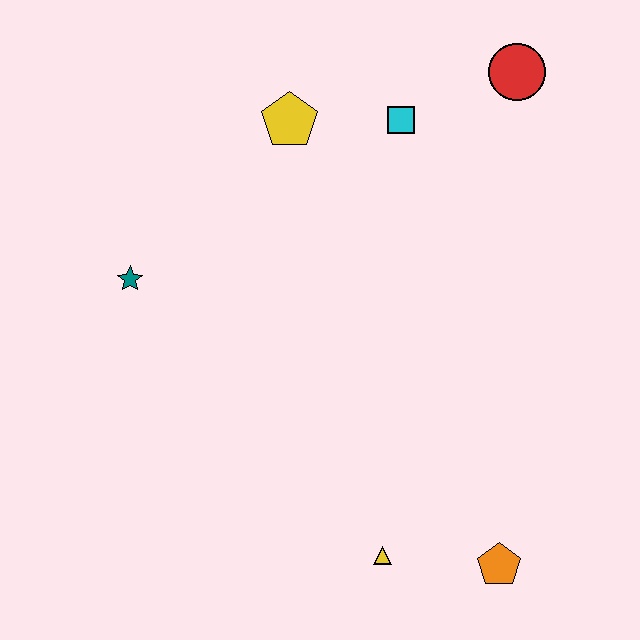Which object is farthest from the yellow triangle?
The red circle is farthest from the yellow triangle.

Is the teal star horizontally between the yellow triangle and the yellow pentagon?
No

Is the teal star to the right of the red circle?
No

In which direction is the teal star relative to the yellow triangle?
The teal star is above the yellow triangle.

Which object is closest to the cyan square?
The yellow pentagon is closest to the cyan square.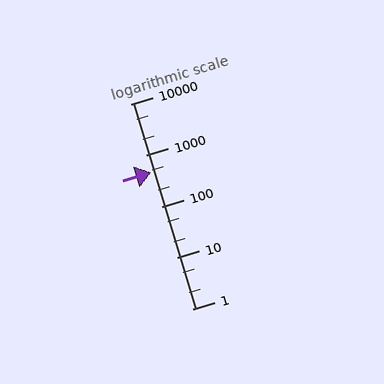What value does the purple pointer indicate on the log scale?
The pointer indicates approximately 460.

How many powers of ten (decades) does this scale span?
The scale spans 4 decades, from 1 to 10000.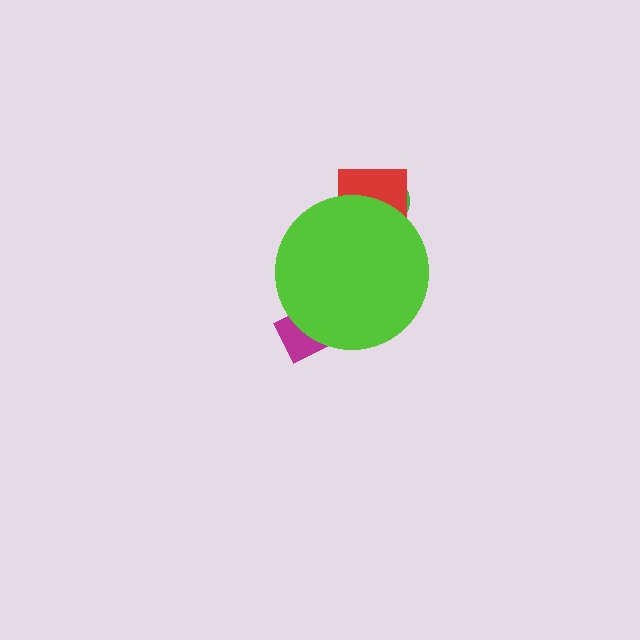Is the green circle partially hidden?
Yes, the green circle is partially hidden behind the lime circle.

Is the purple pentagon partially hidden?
Yes, the purple pentagon is partially hidden behind the lime circle.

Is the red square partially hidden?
Yes, the red square is partially hidden behind the lime circle.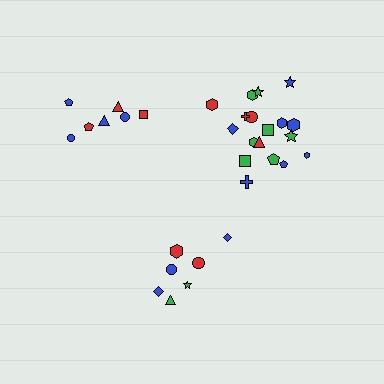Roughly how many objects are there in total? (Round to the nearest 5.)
Roughly 30 objects in total.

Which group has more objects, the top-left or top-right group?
The top-right group.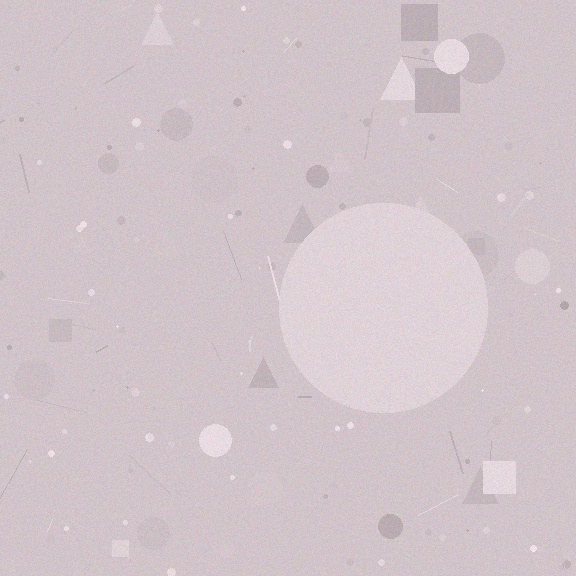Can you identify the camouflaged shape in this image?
The camouflaged shape is a circle.